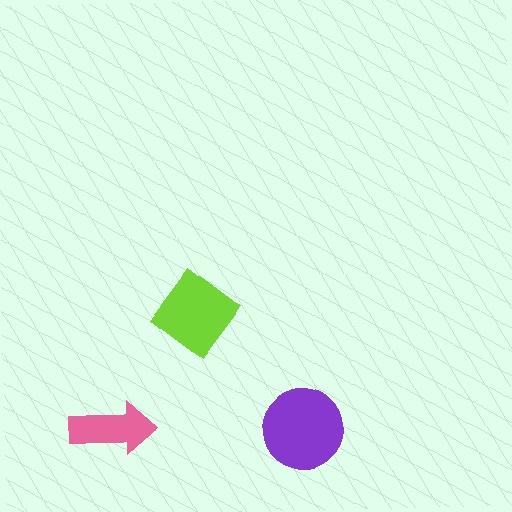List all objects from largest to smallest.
The purple circle, the lime diamond, the pink arrow.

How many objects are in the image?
There are 3 objects in the image.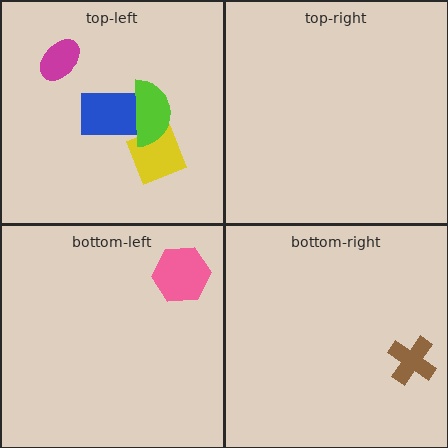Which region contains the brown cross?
The bottom-right region.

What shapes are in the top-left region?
The magenta ellipse, the yellow square, the blue rectangle, the lime semicircle.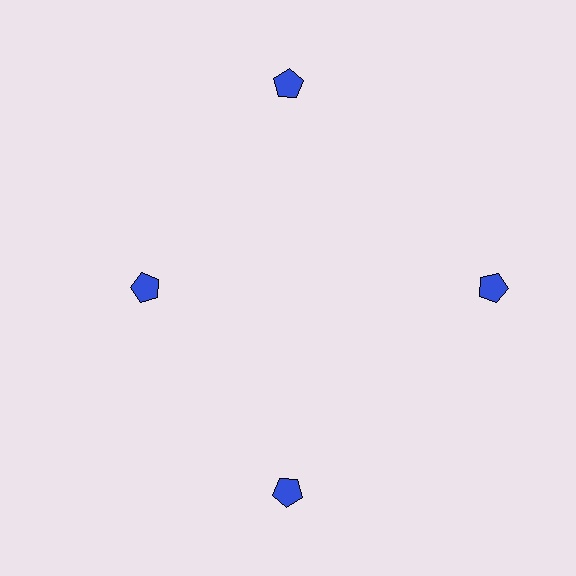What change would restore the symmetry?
The symmetry would be restored by moving it outward, back onto the ring so that all 4 pentagons sit at equal angles and equal distance from the center.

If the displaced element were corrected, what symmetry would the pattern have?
It would have 4-fold rotational symmetry — the pattern would map onto itself every 90 degrees.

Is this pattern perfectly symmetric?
No. The 4 blue pentagons are arranged in a ring, but one element near the 9 o'clock position is pulled inward toward the center, breaking the 4-fold rotational symmetry.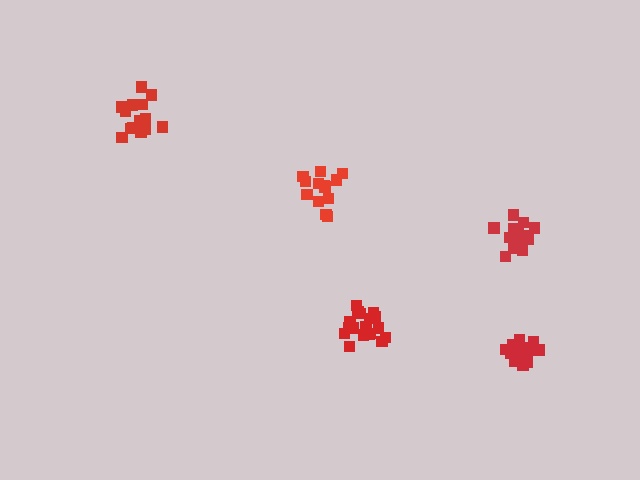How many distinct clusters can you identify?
There are 5 distinct clusters.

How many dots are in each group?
Group 1: 18 dots, Group 2: 13 dots, Group 3: 13 dots, Group 4: 14 dots, Group 5: 17 dots (75 total).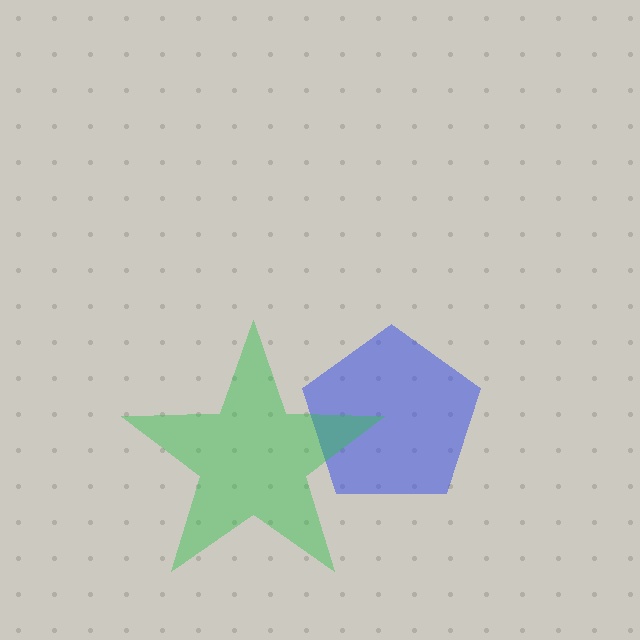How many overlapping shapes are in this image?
There are 2 overlapping shapes in the image.